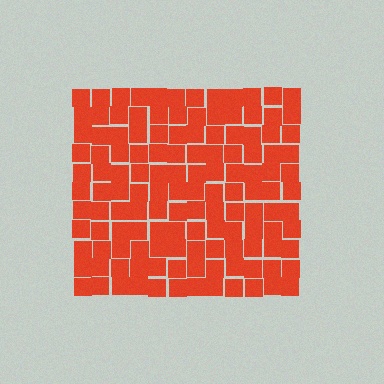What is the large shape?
The large shape is a square.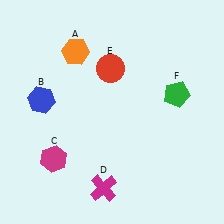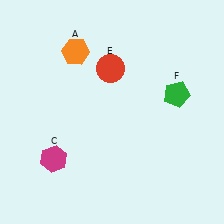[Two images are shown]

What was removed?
The blue hexagon (B), the magenta cross (D) were removed in Image 2.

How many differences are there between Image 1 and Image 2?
There are 2 differences between the two images.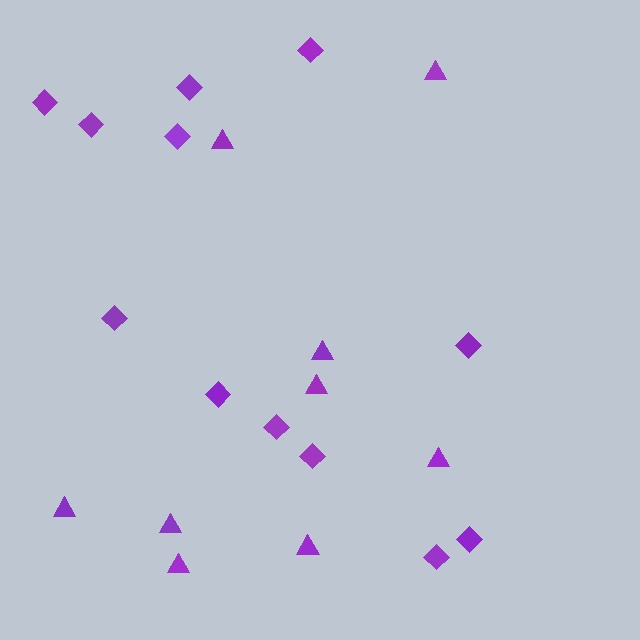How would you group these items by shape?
There are 2 groups: one group of diamonds (12) and one group of triangles (9).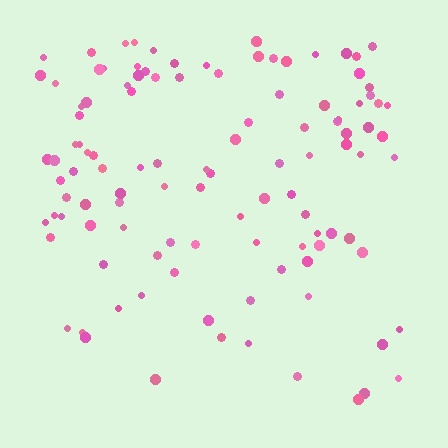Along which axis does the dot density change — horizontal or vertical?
Vertical.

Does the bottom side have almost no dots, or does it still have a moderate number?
Still a moderate number, just noticeably fewer than the top.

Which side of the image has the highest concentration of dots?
The top.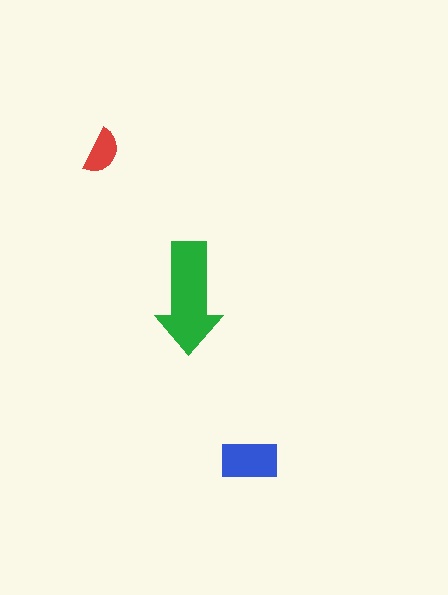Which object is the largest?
The green arrow.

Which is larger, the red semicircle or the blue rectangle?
The blue rectangle.